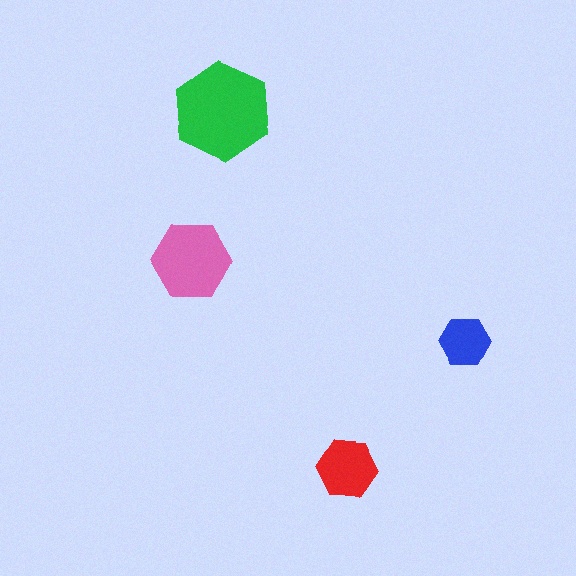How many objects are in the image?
There are 4 objects in the image.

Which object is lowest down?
The red hexagon is bottommost.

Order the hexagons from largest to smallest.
the green one, the pink one, the red one, the blue one.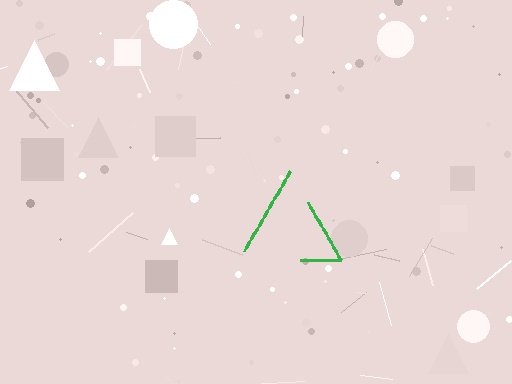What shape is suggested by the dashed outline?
The dashed outline suggests a triangle.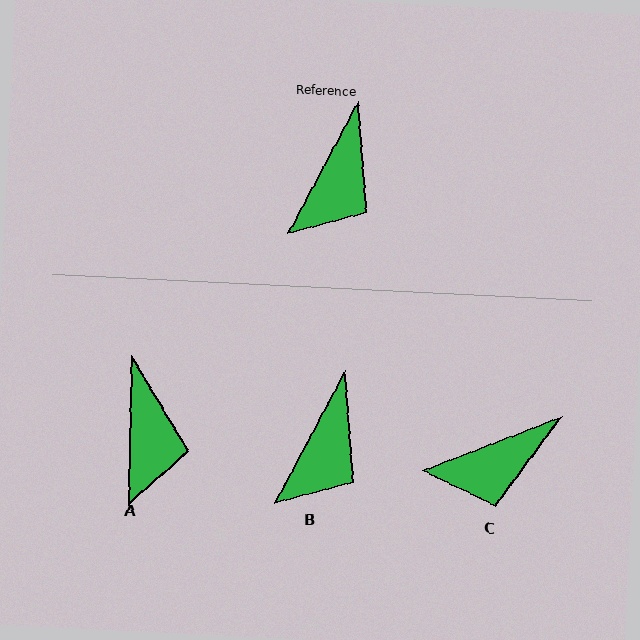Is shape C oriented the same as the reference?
No, it is off by about 41 degrees.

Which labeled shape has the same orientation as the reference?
B.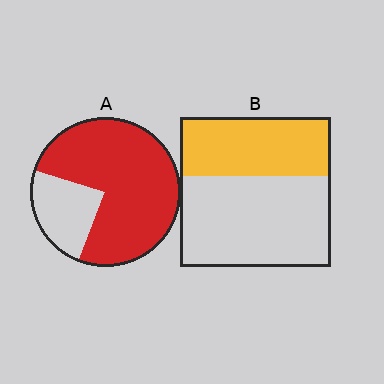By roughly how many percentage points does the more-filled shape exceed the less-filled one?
By roughly 35 percentage points (A over B).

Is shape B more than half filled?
No.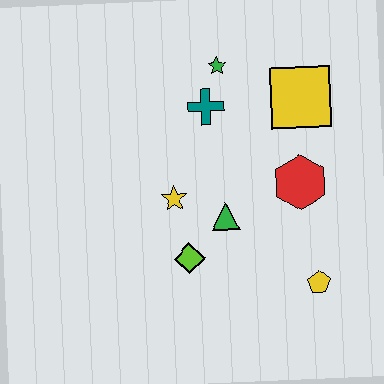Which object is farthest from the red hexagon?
The green star is farthest from the red hexagon.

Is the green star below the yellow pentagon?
No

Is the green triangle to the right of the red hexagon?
No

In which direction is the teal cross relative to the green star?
The teal cross is below the green star.